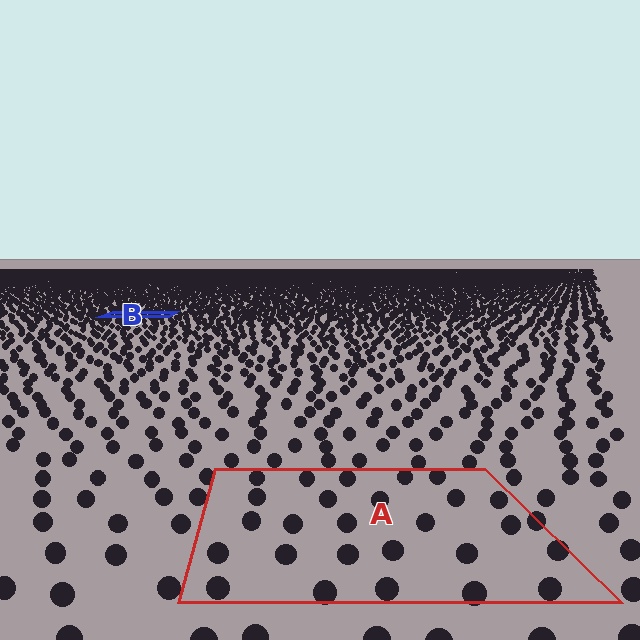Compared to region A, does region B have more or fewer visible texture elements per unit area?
Region B has more texture elements per unit area — they are packed more densely because it is farther away.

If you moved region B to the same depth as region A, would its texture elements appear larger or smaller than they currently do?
They would appear larger. At a closer depth, the same texture elements are projected at a bigger on-screen size.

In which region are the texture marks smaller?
The texture marks are smaller in region B, because it is farther away.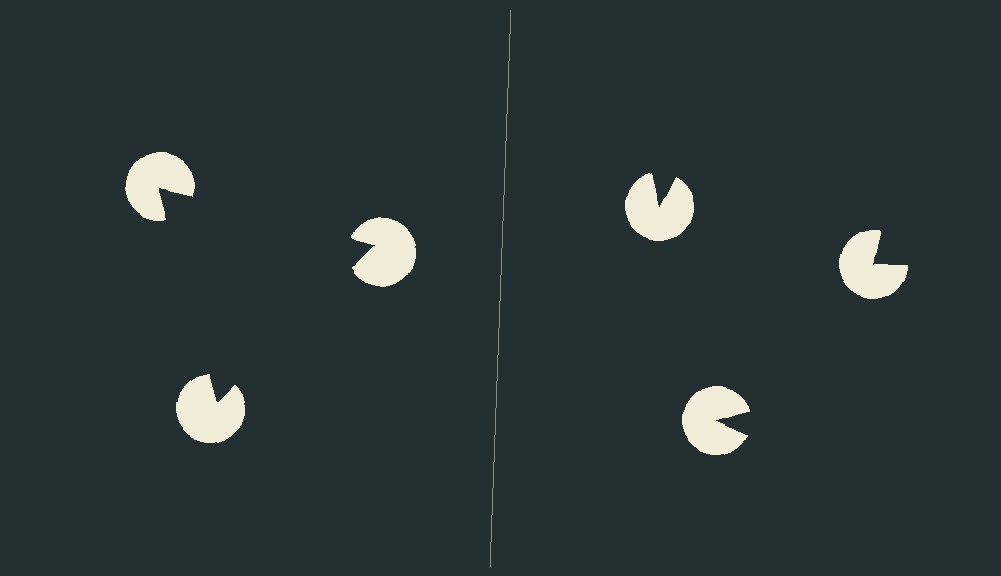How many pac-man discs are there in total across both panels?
6 — 3 on each side.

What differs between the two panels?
The pac-man discs are positioned identically on both sides; only the wedge orientations differ. On the left they align to a triangle; on the right they are misaligned.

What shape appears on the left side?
An illusory triangle.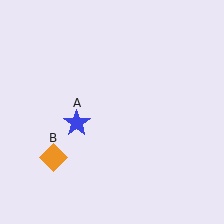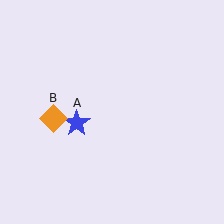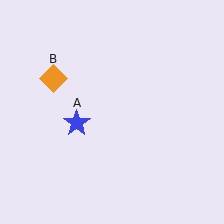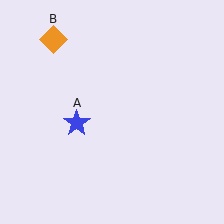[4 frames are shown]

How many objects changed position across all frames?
1 object changed position: orange diamond (object B).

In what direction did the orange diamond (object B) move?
The orange diamond (object B) moved up.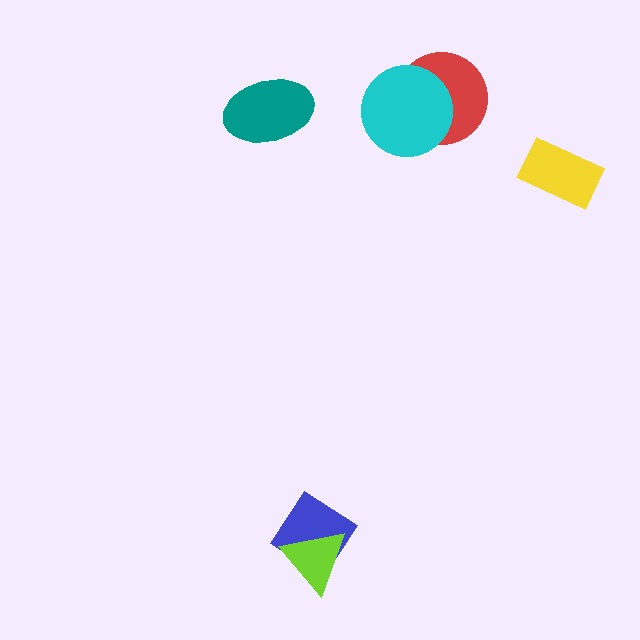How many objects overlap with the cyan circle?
1 object overlaps with the cyan circle.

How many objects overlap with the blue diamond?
1 object overlaps with the blue diamond.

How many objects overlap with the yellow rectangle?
0 objects overlap with the yellow rectangle.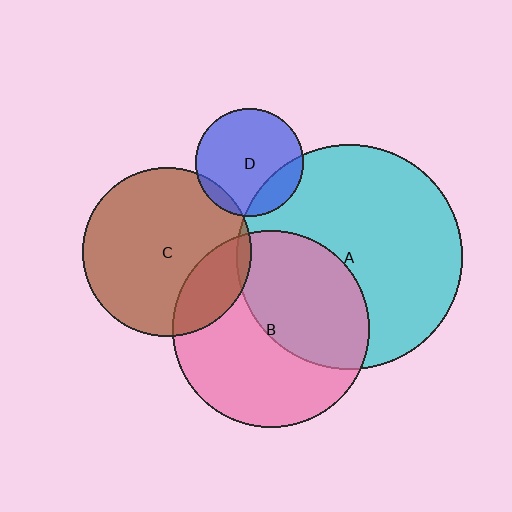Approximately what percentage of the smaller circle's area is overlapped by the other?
Approximately 20%.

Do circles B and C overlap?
Yes.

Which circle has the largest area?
Circle A (cyan).